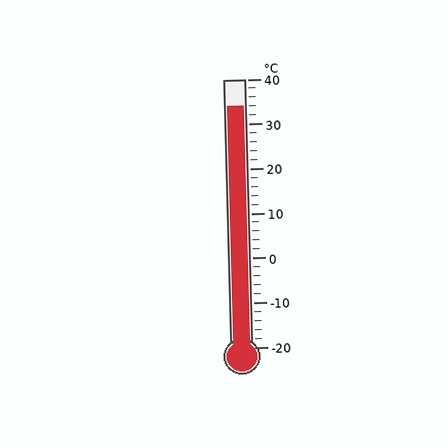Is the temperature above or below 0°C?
The temperature is above 0°C.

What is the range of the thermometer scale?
The thermometer scale ranges from -20°C to 40°C.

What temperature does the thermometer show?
The thermometer shows approximately 34°C.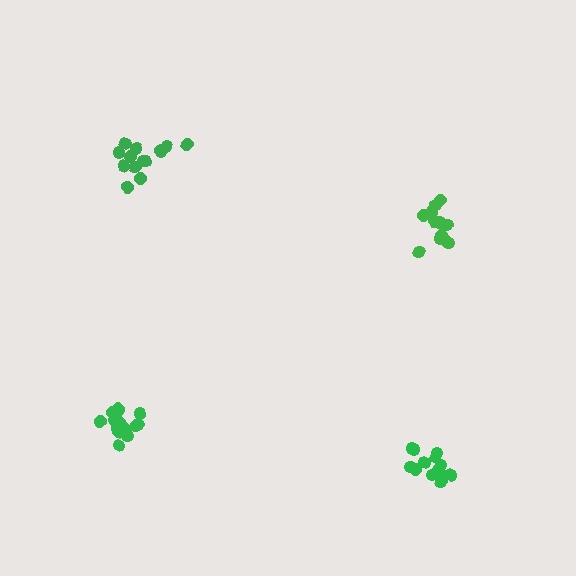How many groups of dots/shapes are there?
There are 4 groups.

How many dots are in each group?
Group 1: 14 dots, Group 2: 13 dots, Group 3: 12 dots, Group 4: 15 dots (54 total).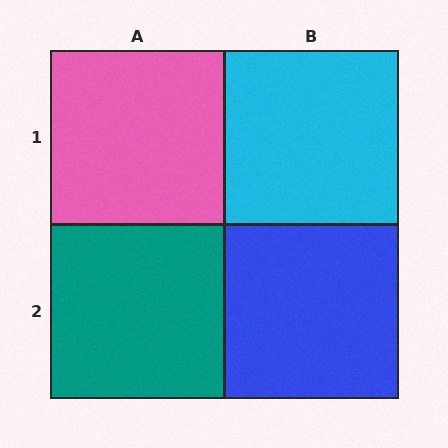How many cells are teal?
1 cell is teal.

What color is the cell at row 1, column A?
Pink.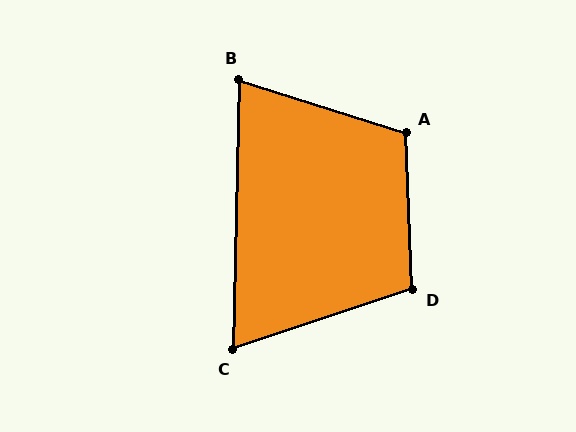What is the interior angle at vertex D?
Approximately 106 degrees (obtuse).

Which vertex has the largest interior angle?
A, at approximately 110 degrees.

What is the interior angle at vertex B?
Approximately 74 degrees (acute).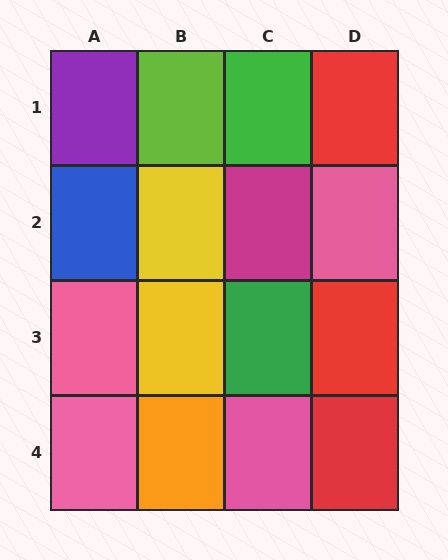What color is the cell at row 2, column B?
Yellow.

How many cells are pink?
4 cells are pink.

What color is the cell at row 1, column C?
Green.